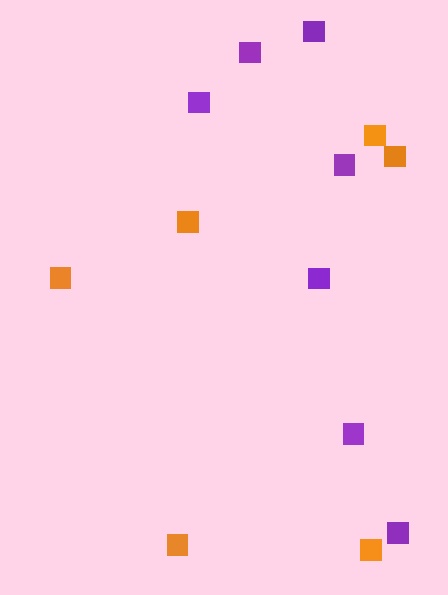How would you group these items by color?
There are 2 groups: one group of purple squares (7) and one group of orange squares (6).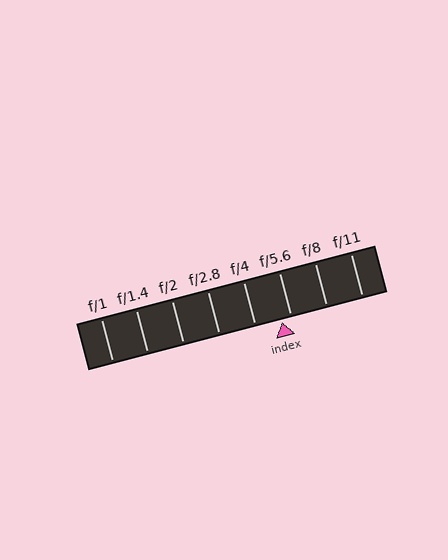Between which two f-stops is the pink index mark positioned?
The index mark is between f/4 and f/5.6.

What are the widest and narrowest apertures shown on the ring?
The widest aperture shown is f/1 and the narrowest is f/11.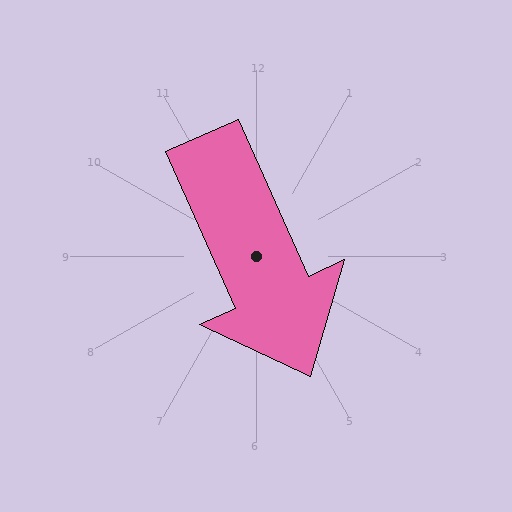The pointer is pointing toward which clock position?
Roughly 5 o'clock.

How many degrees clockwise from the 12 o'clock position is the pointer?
Approximately 156 degrees.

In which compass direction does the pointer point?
Southeast.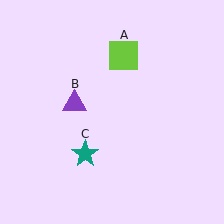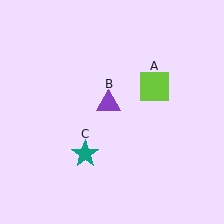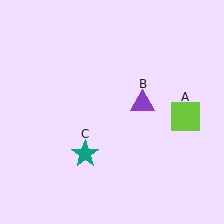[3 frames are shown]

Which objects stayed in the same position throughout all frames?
Teal star (object C) remained stationary.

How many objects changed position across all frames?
2 objects changed position: lime square (object A), purple triangle (object B).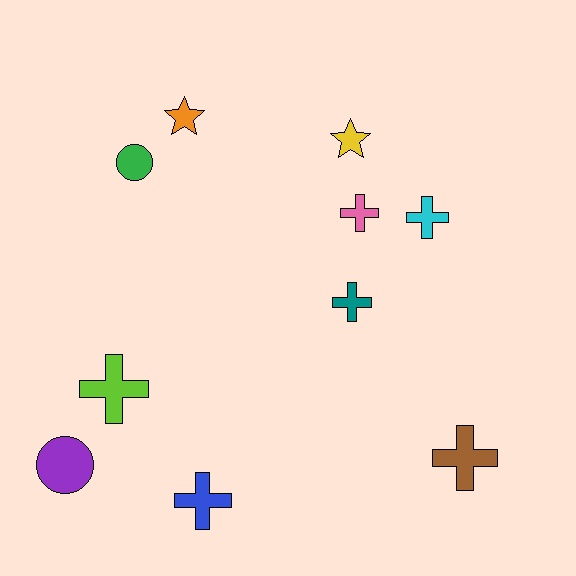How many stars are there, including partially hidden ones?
There are 2 stars.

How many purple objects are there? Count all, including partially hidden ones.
There is 1 purple object.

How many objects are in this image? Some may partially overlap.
There are 10 objects.